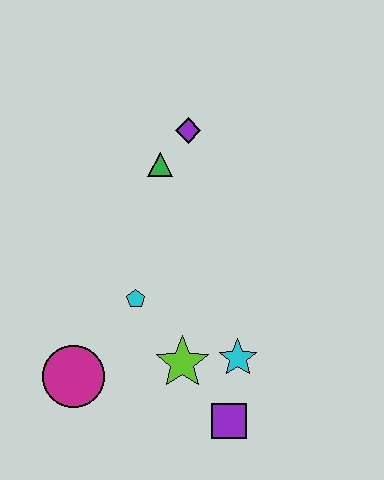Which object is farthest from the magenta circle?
The purple diamond is farthest from the magenta circle.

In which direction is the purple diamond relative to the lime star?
The purple diamond is above the lime star.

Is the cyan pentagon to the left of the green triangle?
Yes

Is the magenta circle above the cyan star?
No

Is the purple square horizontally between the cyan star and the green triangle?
Yes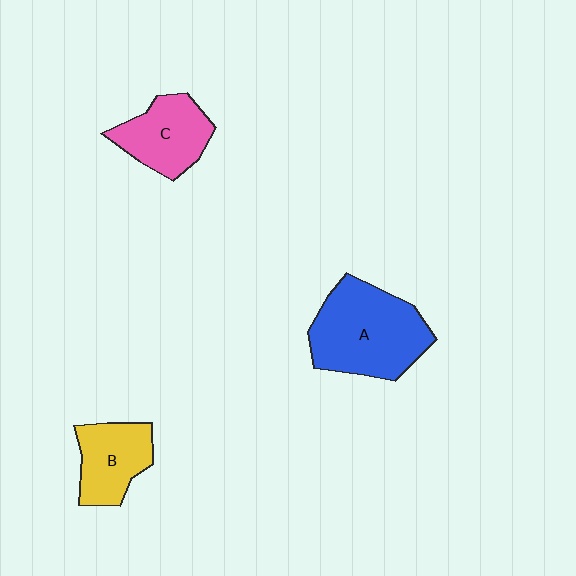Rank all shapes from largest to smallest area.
From largest to smallest: A (blue), C (pink), B (yellow).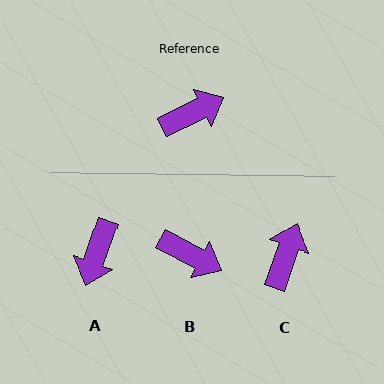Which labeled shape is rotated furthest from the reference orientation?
A, about 135 degrees away.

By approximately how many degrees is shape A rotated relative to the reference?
Approximately 135 degrees clockwise.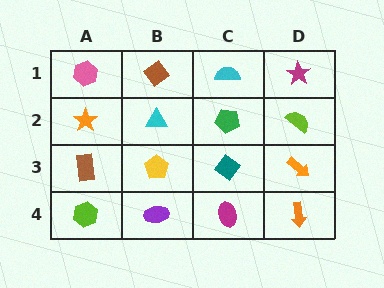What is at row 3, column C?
A teal diamond.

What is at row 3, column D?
An orange arrow.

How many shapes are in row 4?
4 shapes.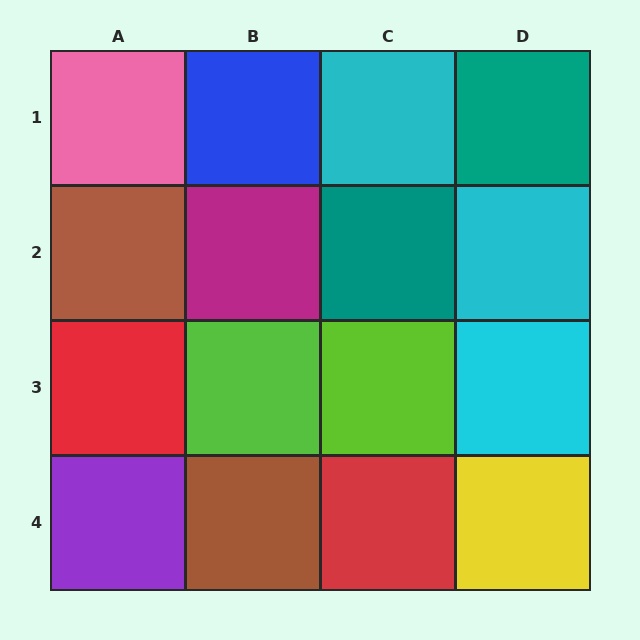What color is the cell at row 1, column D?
Teal.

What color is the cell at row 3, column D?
Cyan.